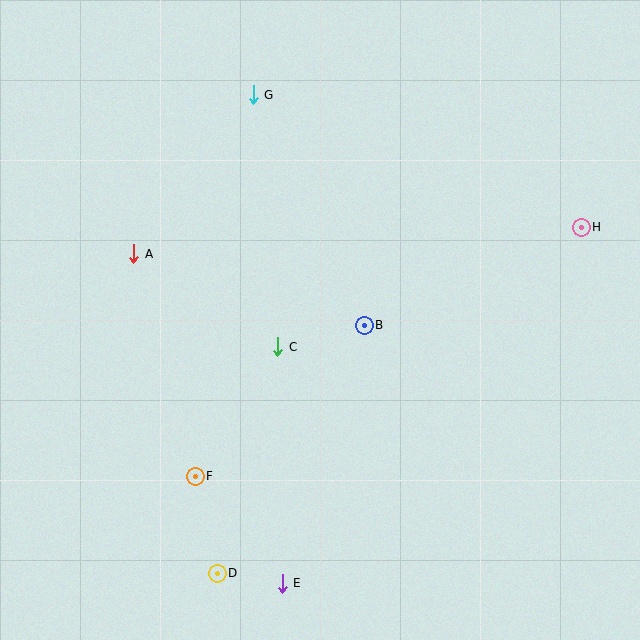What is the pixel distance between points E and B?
The distance between E and B is 271 pixels.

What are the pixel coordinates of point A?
Point A is at (134, 254).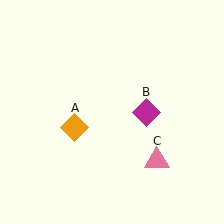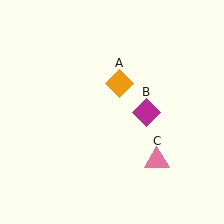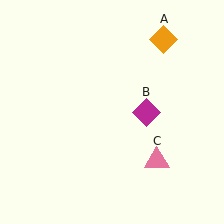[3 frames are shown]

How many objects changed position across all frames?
1 object changed position: orange diamond (object A).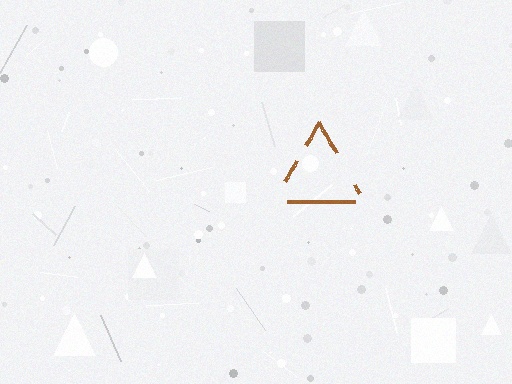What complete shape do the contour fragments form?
The contour fragments form a triangle.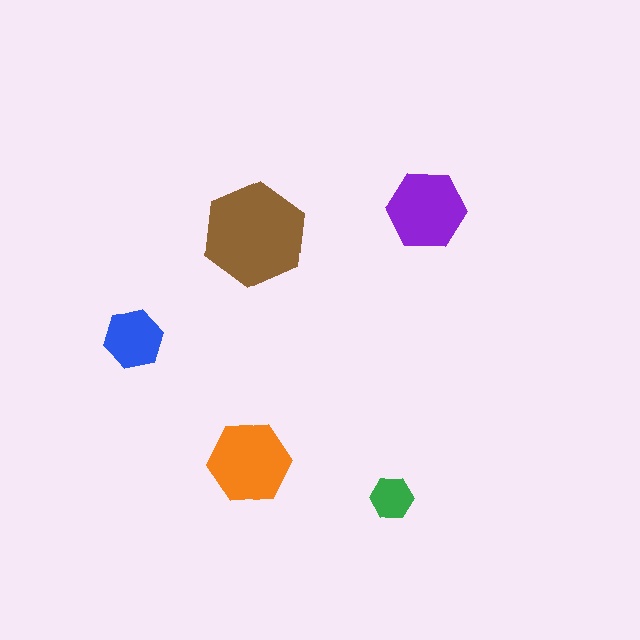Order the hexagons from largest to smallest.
the brown one, the orange one, the purple one, the blue one, the green one.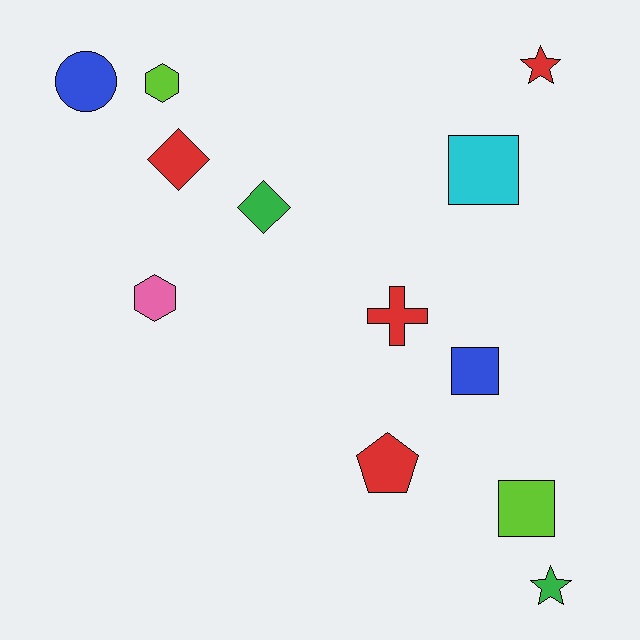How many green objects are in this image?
There are 2 green objects.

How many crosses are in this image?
There is 1 cross.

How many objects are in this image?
There are 12 objects.